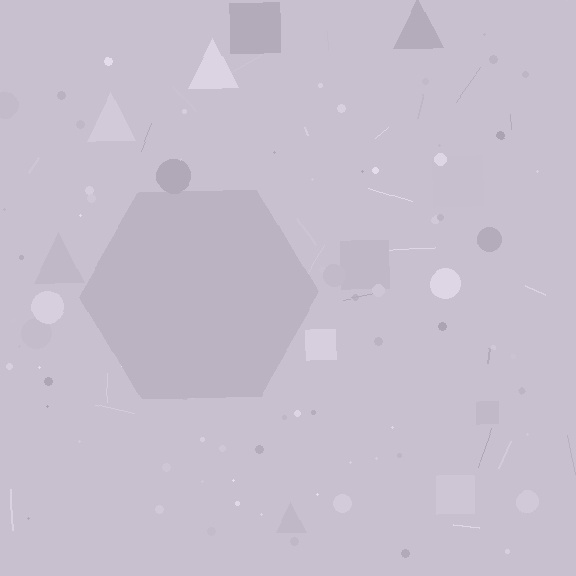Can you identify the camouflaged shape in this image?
The camouflaged shape is a hexagon.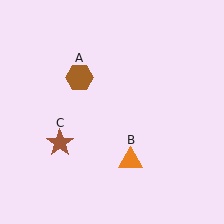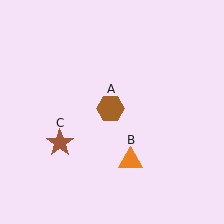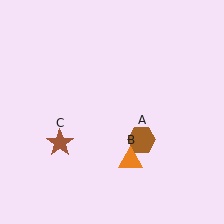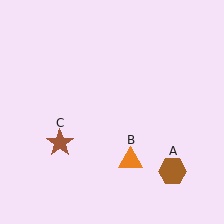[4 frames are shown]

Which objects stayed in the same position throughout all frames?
Orange triangle (object B) and brown star (object C) remained stationary.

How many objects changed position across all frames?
1 object changed position: brown hexagon (object A).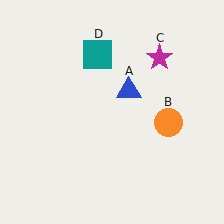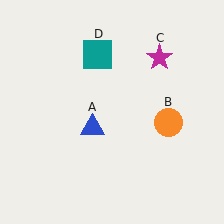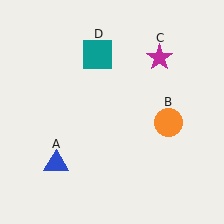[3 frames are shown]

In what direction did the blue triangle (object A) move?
The blue triangle (object A) moved down and to the left.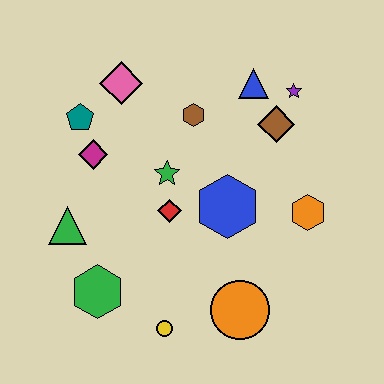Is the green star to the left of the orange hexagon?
Yes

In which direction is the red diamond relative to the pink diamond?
The red diamond is below the pink diamond.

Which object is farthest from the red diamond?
The purple star is farthest from the red diamond.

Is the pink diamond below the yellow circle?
No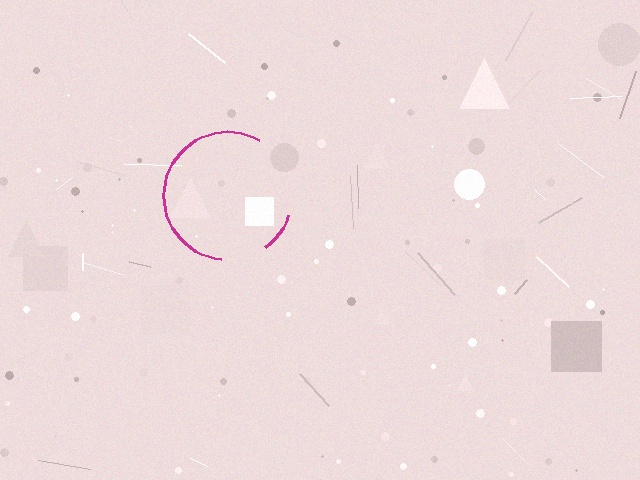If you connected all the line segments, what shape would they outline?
They would outline a circle.